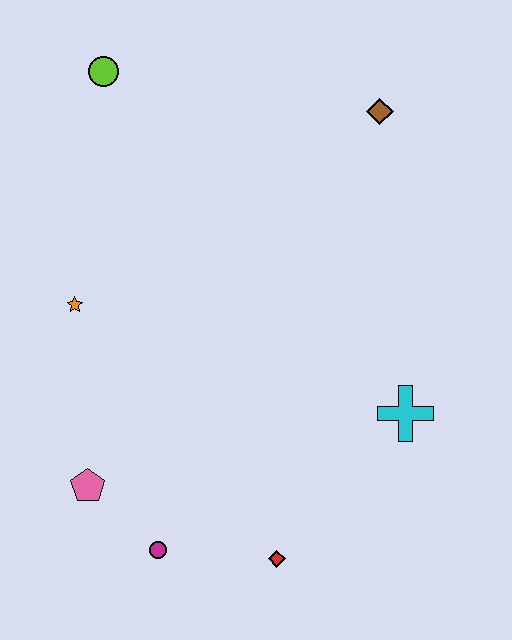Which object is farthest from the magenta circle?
The brown diamond is farthest from the magenta circle.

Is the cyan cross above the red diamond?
Yes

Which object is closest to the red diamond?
The magenta circle is closest to the red diamond.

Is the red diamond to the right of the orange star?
Yes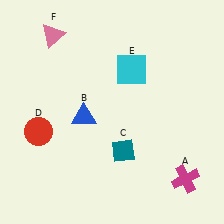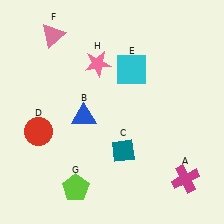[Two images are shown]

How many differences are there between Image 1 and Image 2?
There are 2 differences between the two images.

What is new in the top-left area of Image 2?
A pink star (H) was added in the top-left area of Image 2.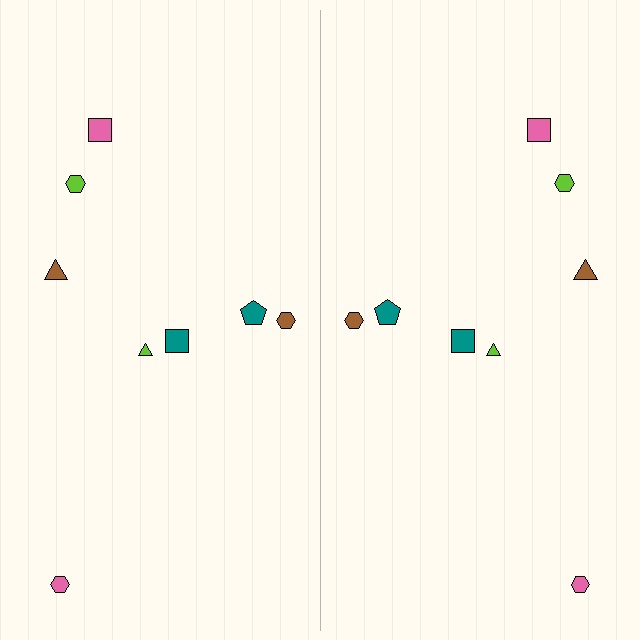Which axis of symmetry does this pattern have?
The pattern has a vertical axis of symmetry running through the center of the image.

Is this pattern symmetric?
Yes, this pattern has bilateral (reflection) symmetry.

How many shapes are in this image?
There are 16 shapes in this image.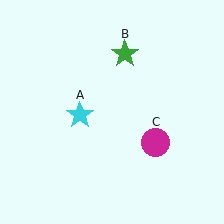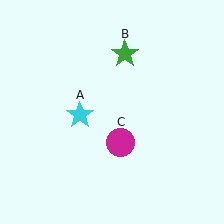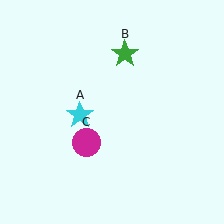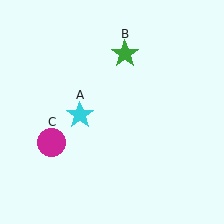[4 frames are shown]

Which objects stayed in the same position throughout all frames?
Cyan star (object A) and green star (object B) remained stationary.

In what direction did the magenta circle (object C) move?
The magenta circle (object C) moved left.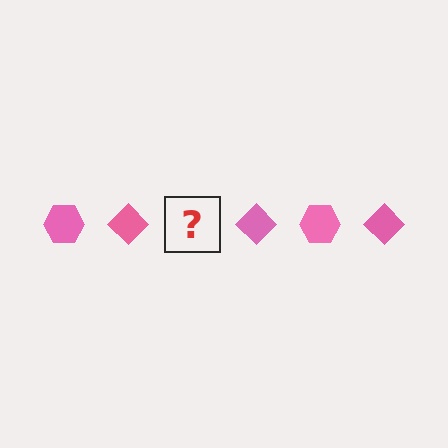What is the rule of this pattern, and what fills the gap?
The rule is that the pattern cycles through hexagon, diamond shapes in pink. The gap should be filled with a pink hexagon.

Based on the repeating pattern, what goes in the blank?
The blank should be a pink hexagon.